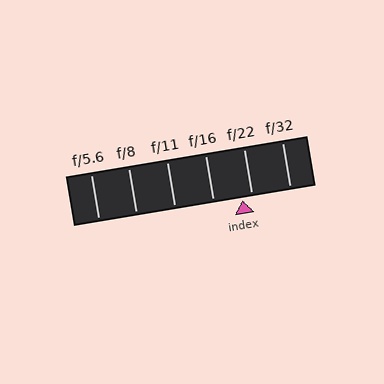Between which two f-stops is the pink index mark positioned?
The index mark is between f/16 and f/22.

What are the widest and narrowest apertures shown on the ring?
The widest aperture shown is f/5.6 and the narrowest is f/32.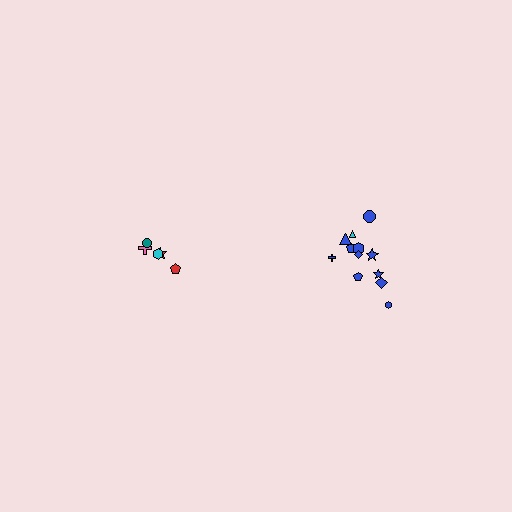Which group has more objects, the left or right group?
The right group.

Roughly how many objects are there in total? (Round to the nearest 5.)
Roughly 15 objects in total.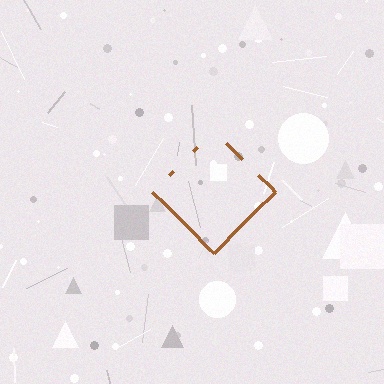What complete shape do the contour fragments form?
The contour fragments form a diamond.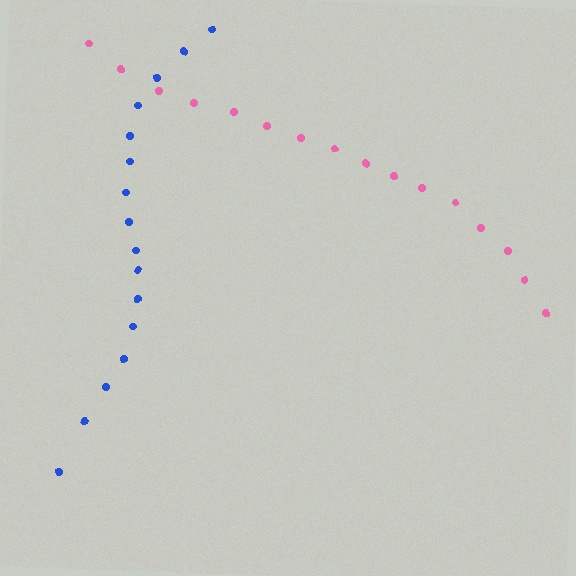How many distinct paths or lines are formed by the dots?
There are 2 distinct paths.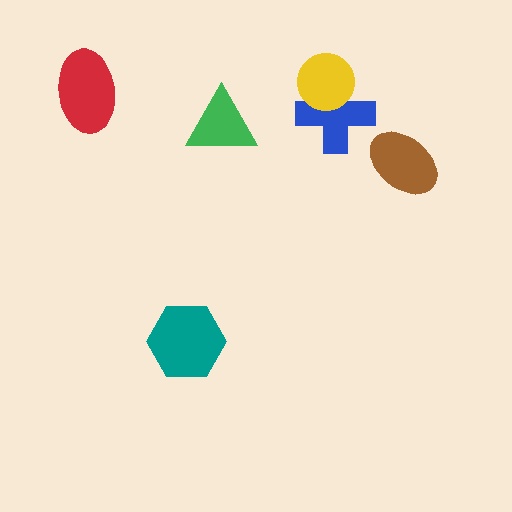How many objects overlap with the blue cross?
1 object overlaps with the blue cross.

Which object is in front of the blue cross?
The yellow circle is in front of the blue cross.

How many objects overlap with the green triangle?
0 objects overlap with the green triangle.